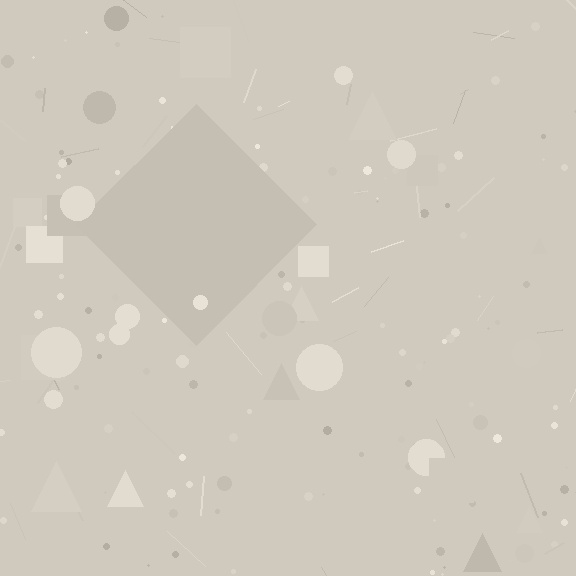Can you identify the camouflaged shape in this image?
The camouflaged shape is a diamond.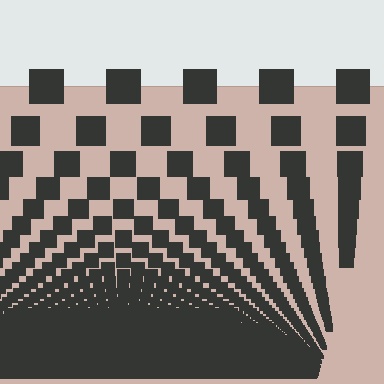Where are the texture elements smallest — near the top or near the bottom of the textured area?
Near the bottom.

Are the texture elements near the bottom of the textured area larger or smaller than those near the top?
Smaller. The gradient is inverted — elements near the bottom are smaller and denser.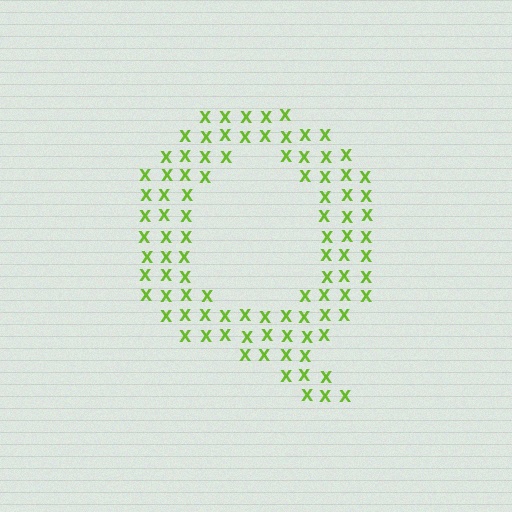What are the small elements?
The small elements are letter X's.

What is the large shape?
The large shape is the letter Q.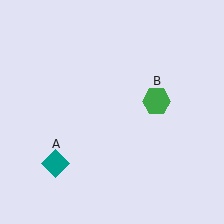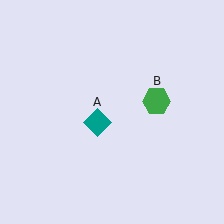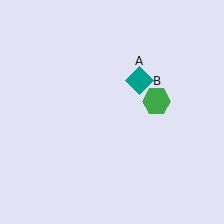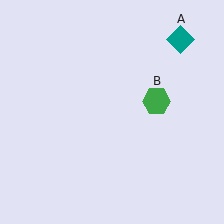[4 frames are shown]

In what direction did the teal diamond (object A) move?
The teal diamond (object A) moved up and to the right.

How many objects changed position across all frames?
1 object changed position: teal diamond (object A).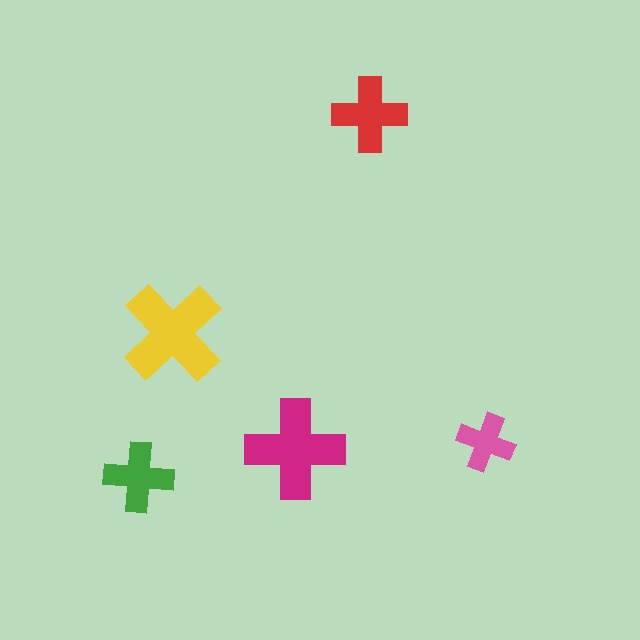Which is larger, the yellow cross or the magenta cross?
The yellow one.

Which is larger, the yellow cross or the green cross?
The yellow one.